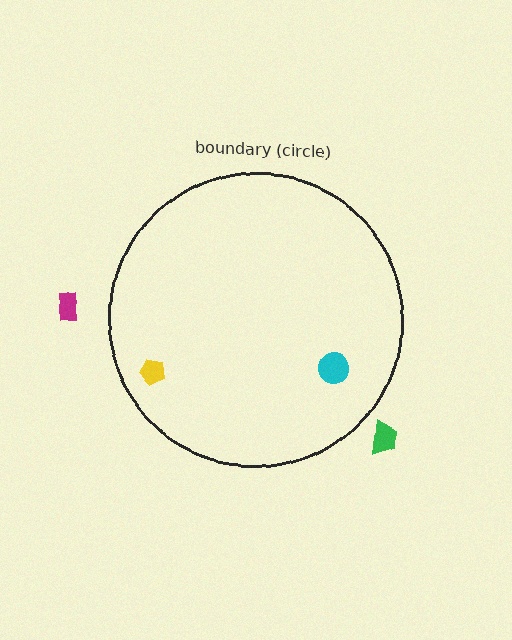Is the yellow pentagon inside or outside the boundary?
Inside.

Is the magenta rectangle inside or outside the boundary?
Outside.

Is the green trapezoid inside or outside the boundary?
Outside.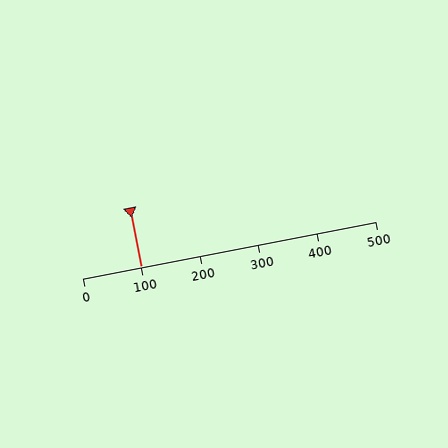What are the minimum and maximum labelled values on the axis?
The axis runs from 0 to 500.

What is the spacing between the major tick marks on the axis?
The major ticks are spaced 100 apart.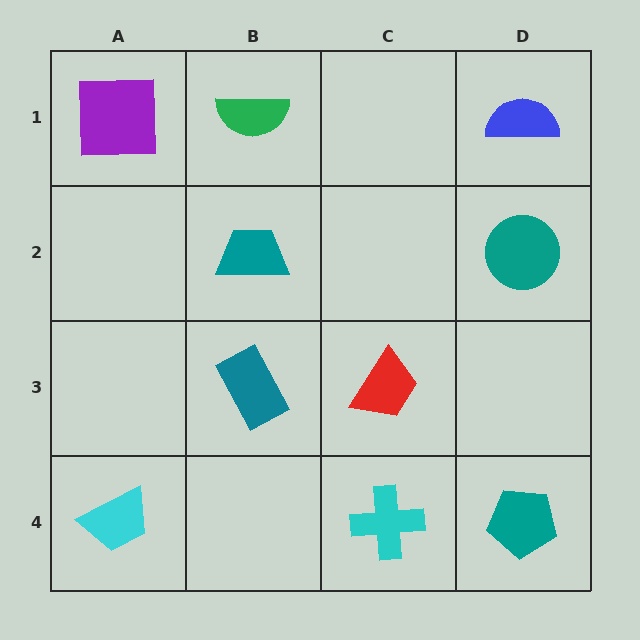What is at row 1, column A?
A purple square.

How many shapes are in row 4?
3 shapes.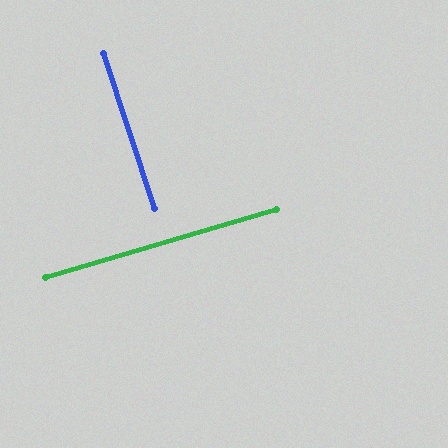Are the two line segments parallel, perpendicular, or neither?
Perpendicular — they meet at approximately 88°.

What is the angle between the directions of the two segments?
Approximately 88 degrees.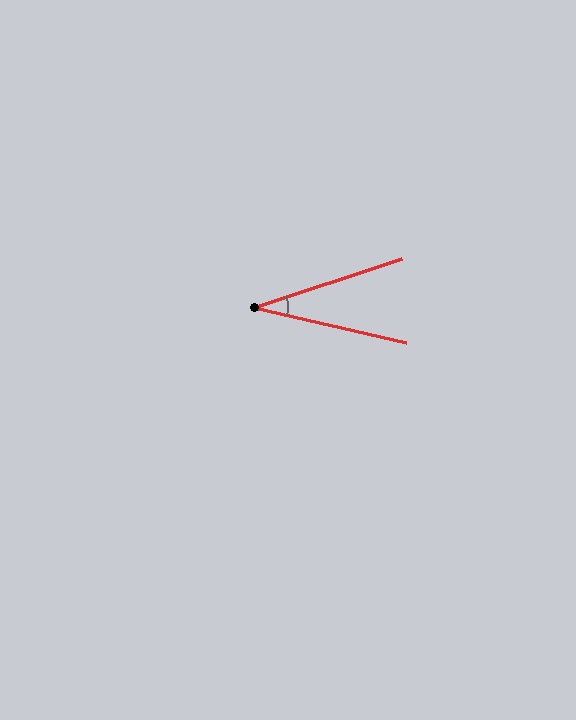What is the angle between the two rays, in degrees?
Approximately 31 degrees.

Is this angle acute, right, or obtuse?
It is acute.